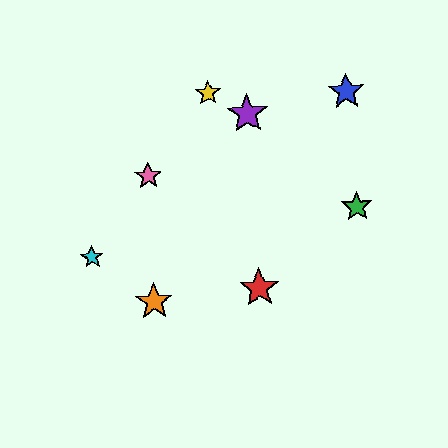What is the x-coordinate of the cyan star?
The cyan star is at x≈92.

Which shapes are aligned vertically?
The orange star, the pink star are aligned vertically.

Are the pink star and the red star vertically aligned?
No, the pink star is at x≈148 and the red star is at x≈259.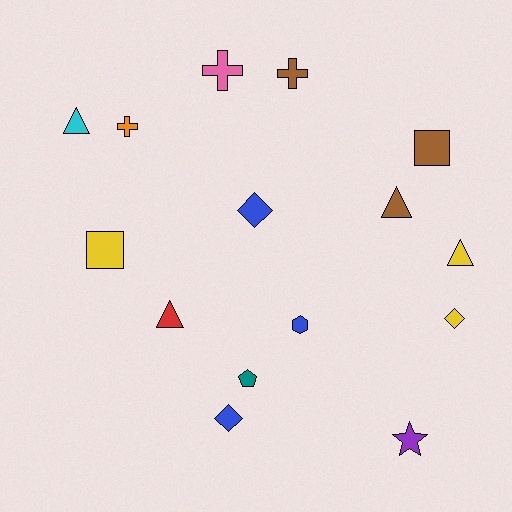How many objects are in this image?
There are 15 objects.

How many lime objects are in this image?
There are no lime objects.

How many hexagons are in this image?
There is 1 hexagon.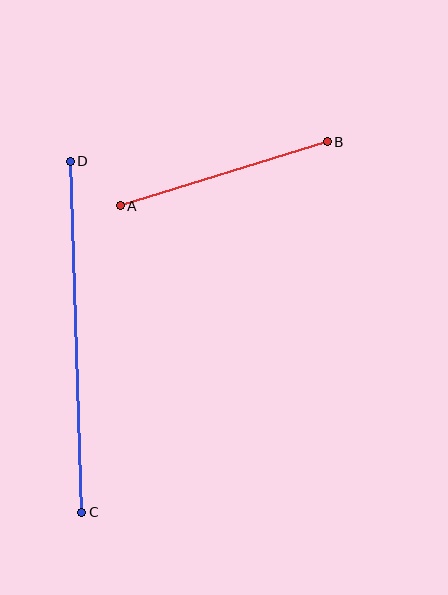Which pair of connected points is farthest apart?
Points C and D are farthest apart.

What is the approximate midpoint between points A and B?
The midpoint is at approximately (224, 174) pixels.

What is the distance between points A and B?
The distance is approximately 217 pixels.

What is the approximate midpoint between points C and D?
The midpoint is at approximately (76, 337) pixels.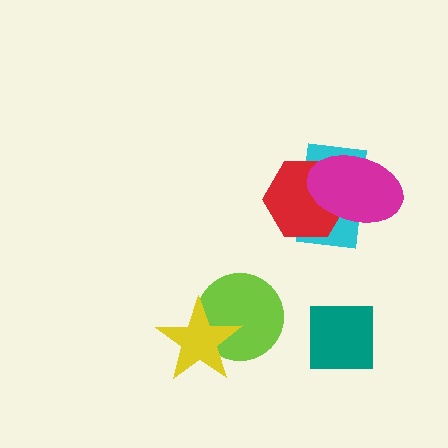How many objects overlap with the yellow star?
1 object overlaps with the yellow star.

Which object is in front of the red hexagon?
The magenta ellipse is in front of the red hexagon.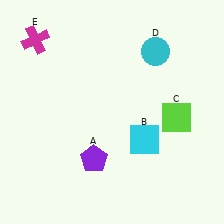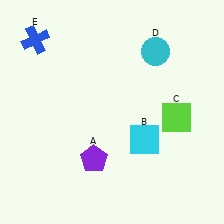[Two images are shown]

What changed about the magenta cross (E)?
In Image 1, E is magenta. In Image 2, it changed to blue.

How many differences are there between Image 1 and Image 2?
There is 1 difference between the two images.